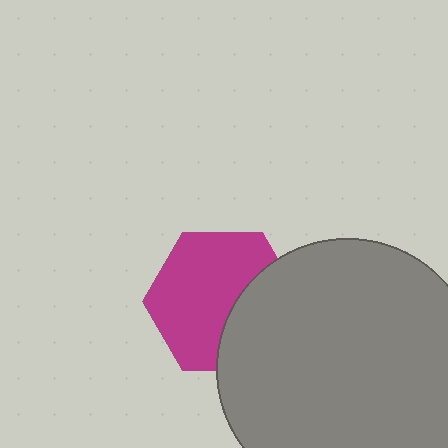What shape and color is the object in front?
The object in front is a gray circle.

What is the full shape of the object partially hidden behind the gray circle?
The partially hidden object is a magenta hexagon.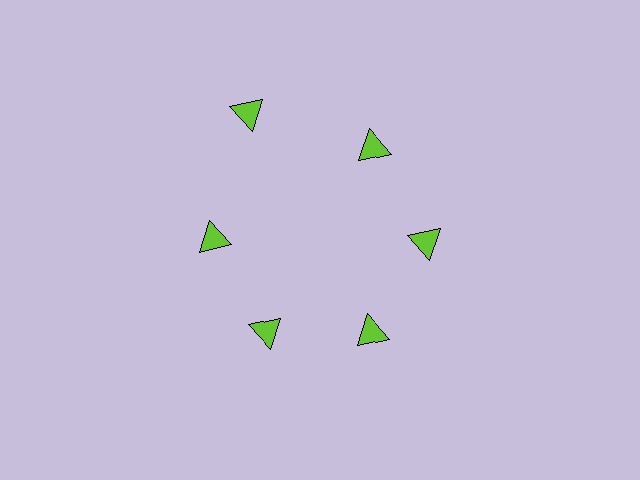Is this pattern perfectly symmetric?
No. The 6 lime triangles are arranged in a ring, but one element near the 11 o'clock position is pushed outward from the center, breaking the 6-fold rotational symmetry.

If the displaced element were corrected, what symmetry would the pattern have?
It would have 6-fold rotational symmetry — the pattern would map onto itself every 60 degrees.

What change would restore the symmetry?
The symmetry would be restored by moving it inward, back onto the ring so that all 6 triangles sit at equal angles and equal distance from the center.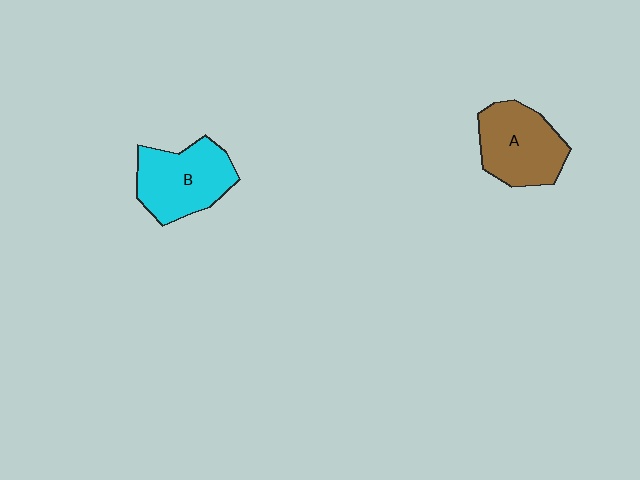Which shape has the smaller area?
Shape A (brown).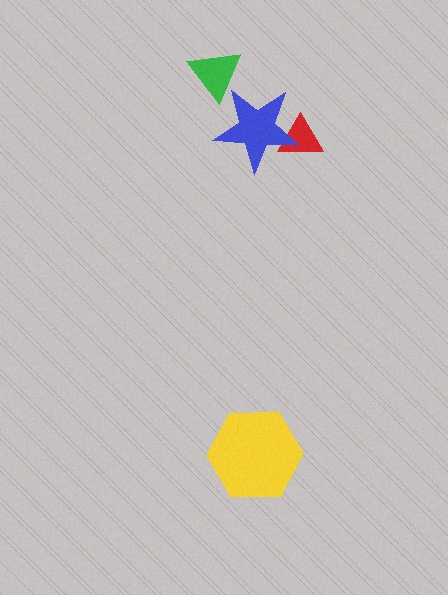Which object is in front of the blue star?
The green triangle is in front of the blue star.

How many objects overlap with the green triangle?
1 object overlaps with the green triangle.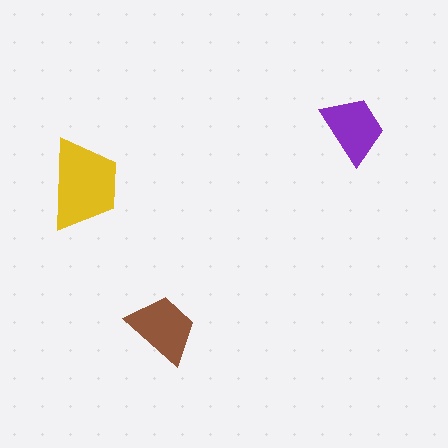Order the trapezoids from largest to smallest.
the yellow one, the brown one, the purple one.